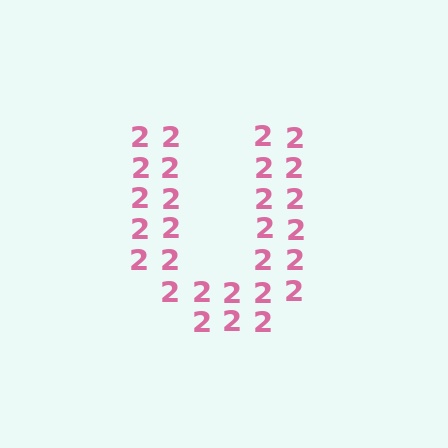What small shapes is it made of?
It is made of small digit 2's.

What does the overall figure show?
The overall figure shows the letter U.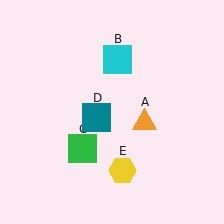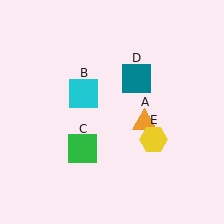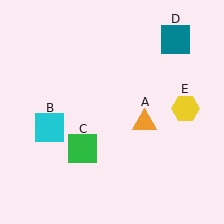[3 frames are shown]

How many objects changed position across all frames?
3 objects changed position: cyan square (object B), teal square (object D), yellow hexagon (object E).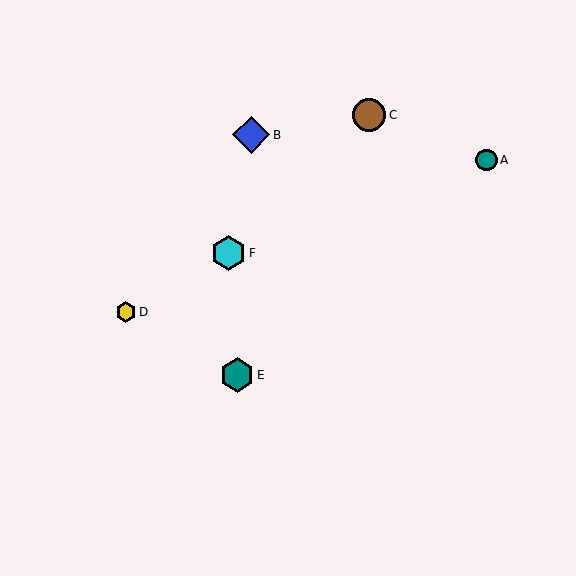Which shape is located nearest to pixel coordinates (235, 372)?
The teal hexagon (labeled E) at (237, 375) is nearest to that location.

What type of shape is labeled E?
Shape E is a teal hexagon.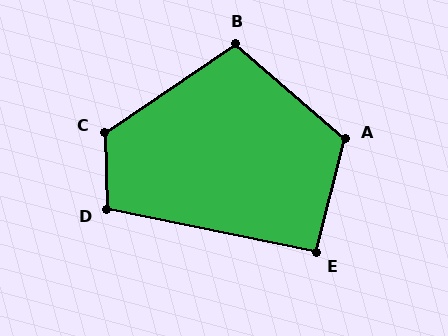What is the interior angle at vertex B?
Approximately 105 degrees (obtuse).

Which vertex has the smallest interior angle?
E, at approximately 93 degrees.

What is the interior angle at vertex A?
Approximately 116 degrees (obtuse).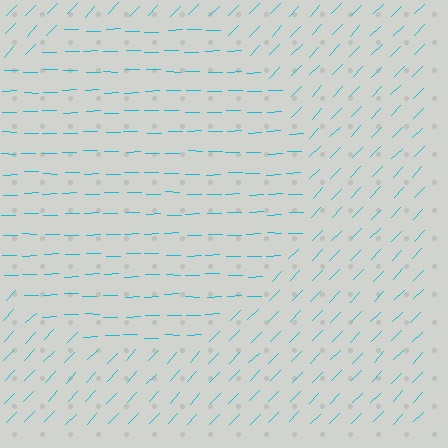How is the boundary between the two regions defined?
The boundary is defined purely by a change in line orientation (approximately 45 degrees difference). All lines are the same color and thickness.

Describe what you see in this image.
The image is filled with small cyan line segments. A circle region in the image has lines oriented differently from the surrounding lines, creating a visible texture boundary.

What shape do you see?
I see a circle.